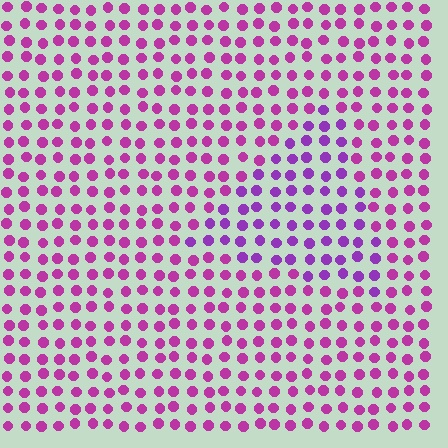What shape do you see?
I see a triangle.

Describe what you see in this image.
The image is filled with small magenta elements in a uniform arrangement. A triangle-shaped region is visible where the elements are tinted to a slightly different hue, forming a subtle color boundary.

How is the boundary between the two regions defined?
The boundary is defined purely by a slight shift in hue (about 29 degrees). Spacing, size, and orientation are identical on both sides.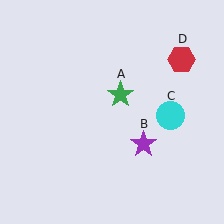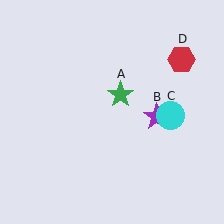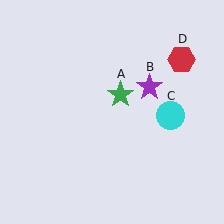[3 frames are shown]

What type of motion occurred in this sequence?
The purple star (object B) rotated counterclockwise around the center of the scene.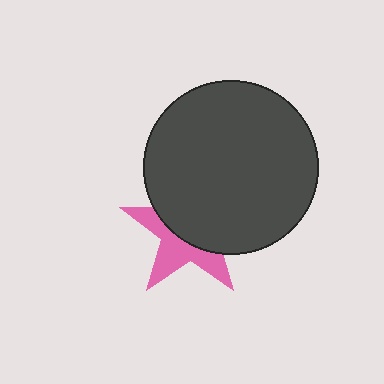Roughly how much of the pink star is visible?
A small part of it is visible (roughly 43%).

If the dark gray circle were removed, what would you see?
You would see the complete pink star.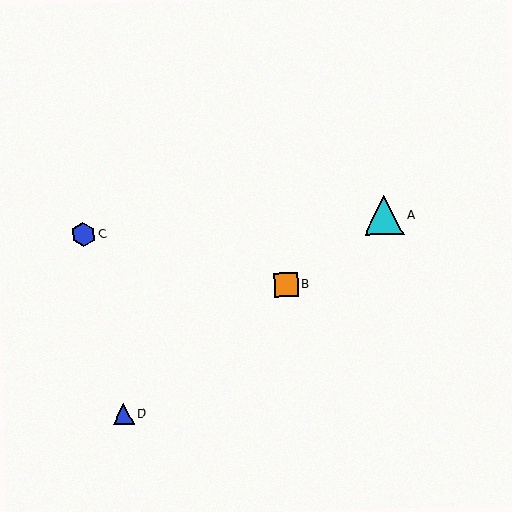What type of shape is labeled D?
Shape D is a blue triangle.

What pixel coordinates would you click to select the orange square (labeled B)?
Click at (286, 285) to select the orange square B.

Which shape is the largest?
The cyan triangle (labeled A) is the largest.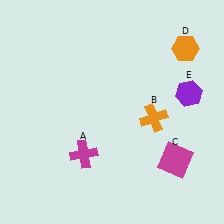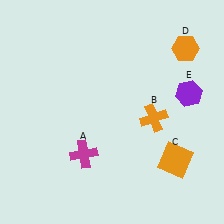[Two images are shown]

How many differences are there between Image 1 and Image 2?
There is 1 difference between the two images.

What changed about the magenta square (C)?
In Image 1, C is magenta. In Image 2, it changed to orange.